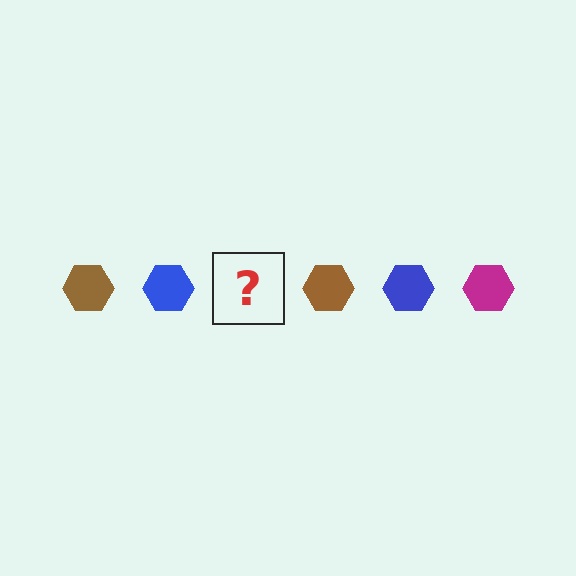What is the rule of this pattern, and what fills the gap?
The rule is that the pattern cycles through brown, blue, magenta hexagons. The gap should be filled with a magenta hexagon.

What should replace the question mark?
The question mark should be replaced with a magenta hexagon.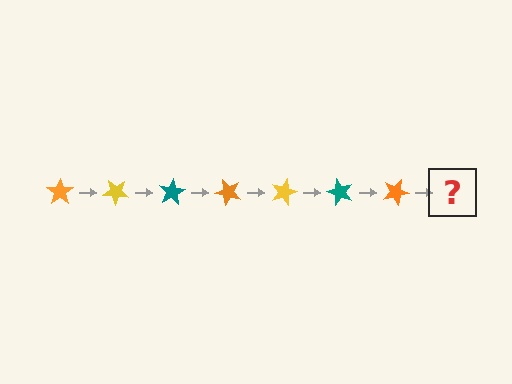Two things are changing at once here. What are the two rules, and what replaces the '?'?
The two rules are that it rotates 40 degrees each step and the color cycles through orange, yellow, and teal. The '?' should be a yellow star, rotated 280 degrees from the start.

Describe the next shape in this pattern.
It should be a yellow star, rotated 280 degrees from the start.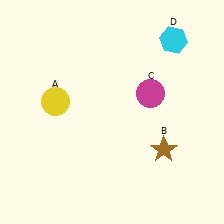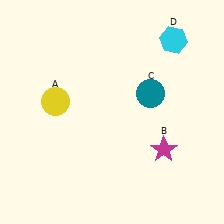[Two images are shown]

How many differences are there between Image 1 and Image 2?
There are 2 differences between the two images.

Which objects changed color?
B changed from brown to magenta. C changed from magenta to teal.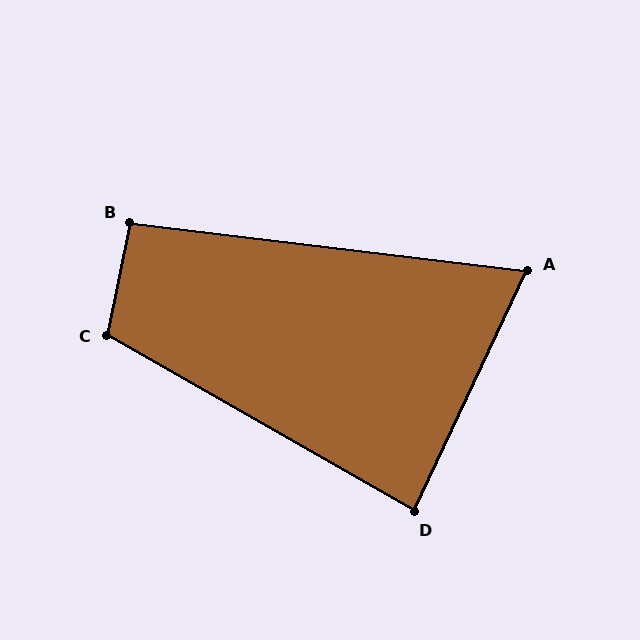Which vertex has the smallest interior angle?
A, at approximately 72 degrees.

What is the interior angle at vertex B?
Approximately 95 degrees (approximately right).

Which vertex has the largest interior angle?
C, at approximately 108 degrees.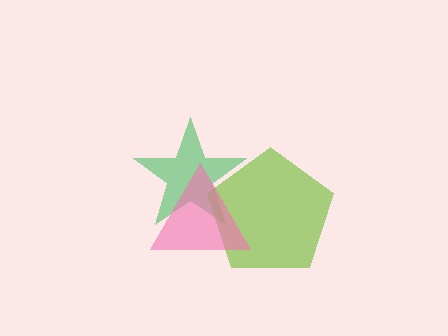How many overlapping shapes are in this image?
There are 3 overlapping shapes in the image.